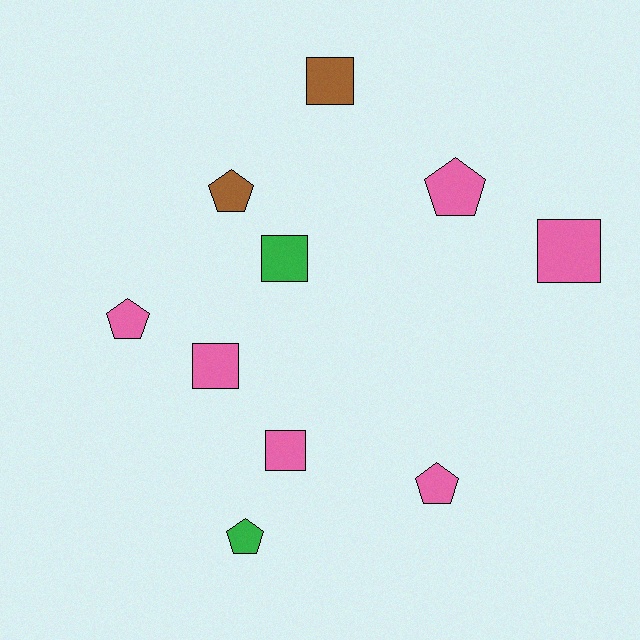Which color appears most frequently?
Pink, with 6 objects.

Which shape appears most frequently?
Pentagon, with 5 objects.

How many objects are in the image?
There are 10 objects.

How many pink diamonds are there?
There are no pink diamonds.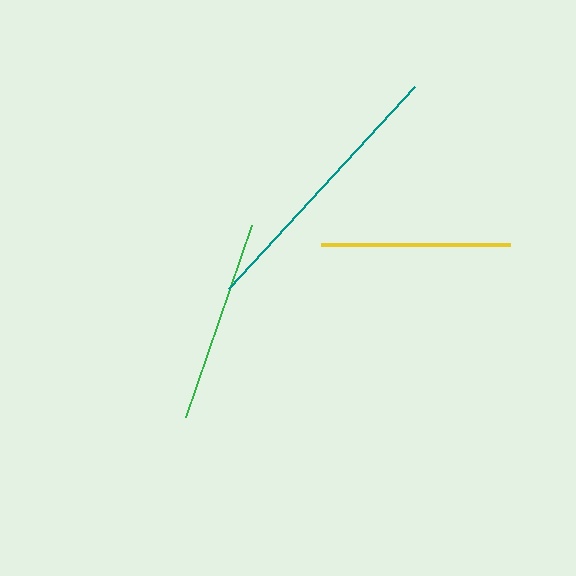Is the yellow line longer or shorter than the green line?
The green line is longer than the yellow line.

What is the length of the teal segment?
The teal segment is approximately 275 pixels long.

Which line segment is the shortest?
The yellow line is the shortest at approximately 190 pixels.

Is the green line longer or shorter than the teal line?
The teal line is longer than the green line.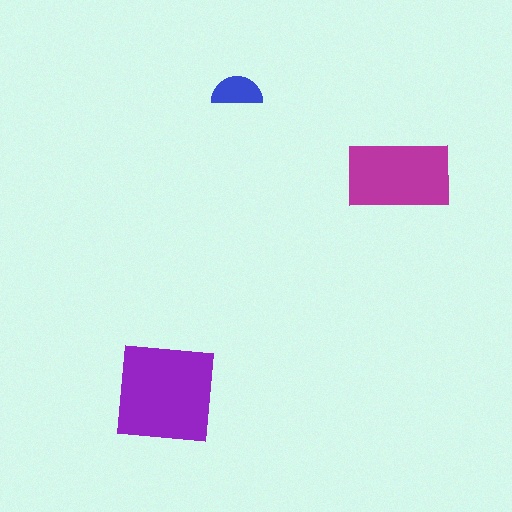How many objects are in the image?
There are 3 objects in the image.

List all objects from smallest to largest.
The blue semicircle, the magenta rectangle, the purple square.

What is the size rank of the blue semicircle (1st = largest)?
3rd.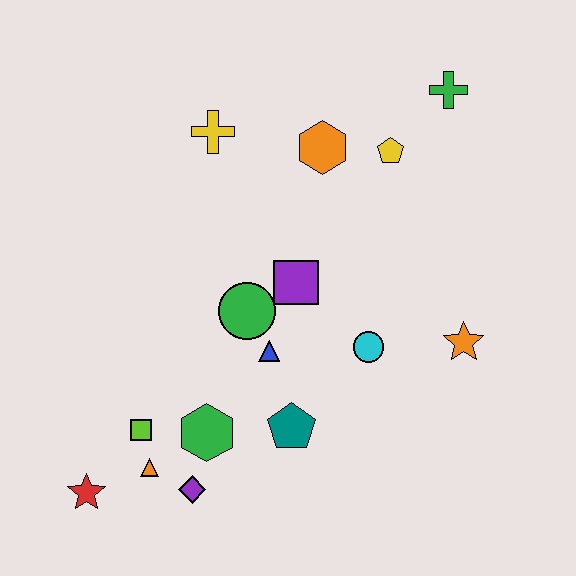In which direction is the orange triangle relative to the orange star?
The orange triangle is to the left of the orange star.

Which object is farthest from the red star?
The green cross is farthest from the red star.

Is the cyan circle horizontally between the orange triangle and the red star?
No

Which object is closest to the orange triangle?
The lime square is closest to the orange triangle.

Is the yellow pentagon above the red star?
Yes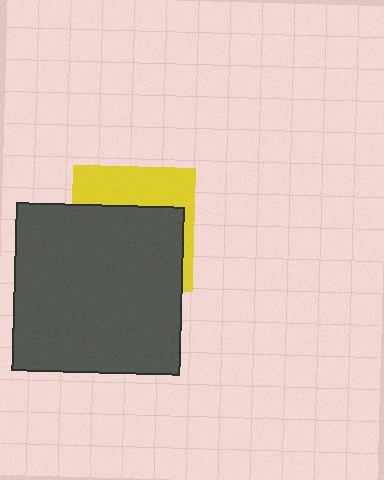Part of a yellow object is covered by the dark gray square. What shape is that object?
It is a square.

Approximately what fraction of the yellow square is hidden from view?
Roughly 62% of the yellow square is hidden behind the dark gray square.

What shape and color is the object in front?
The object in front is a dark gray square.